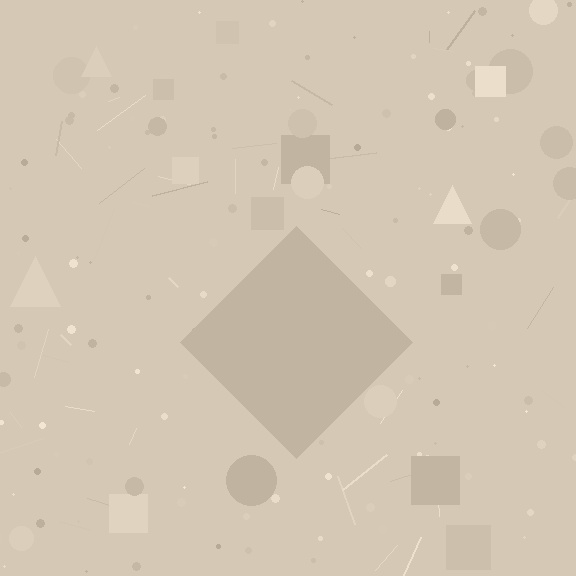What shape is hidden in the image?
A diamond is hidden in the image.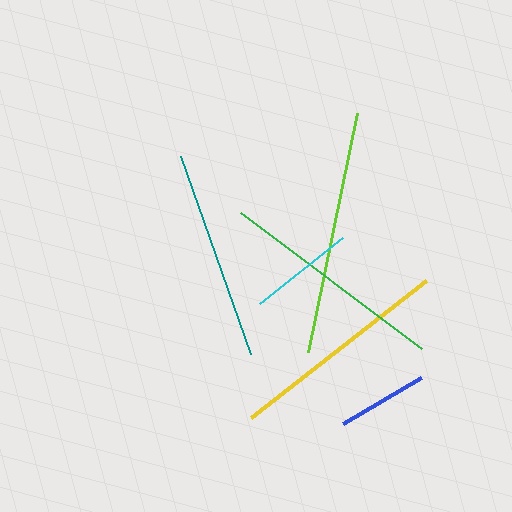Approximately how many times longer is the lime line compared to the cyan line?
The lime line is approximately 2.3 times the length of the cyan line.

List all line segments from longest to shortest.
From longest to shortest: lime, green, yellow, teal, cyan, blue.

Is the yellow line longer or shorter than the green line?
The green line is longer than the yellow line.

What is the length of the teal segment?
The teal segment is approximately 210 pixels long.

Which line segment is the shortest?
The blue line is the shortest at approximately 90 pixels.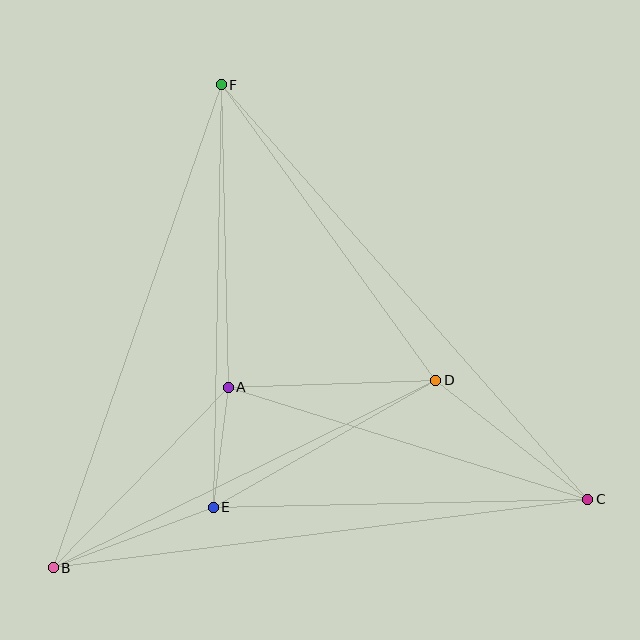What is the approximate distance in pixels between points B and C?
The distance between B and C is approximately 539 pixels.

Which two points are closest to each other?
Points A and E are closest to each other.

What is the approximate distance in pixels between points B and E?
The distance between B and E is approximately 171 pixels.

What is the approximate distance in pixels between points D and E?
The distance between D and E is approximately 256 pixels.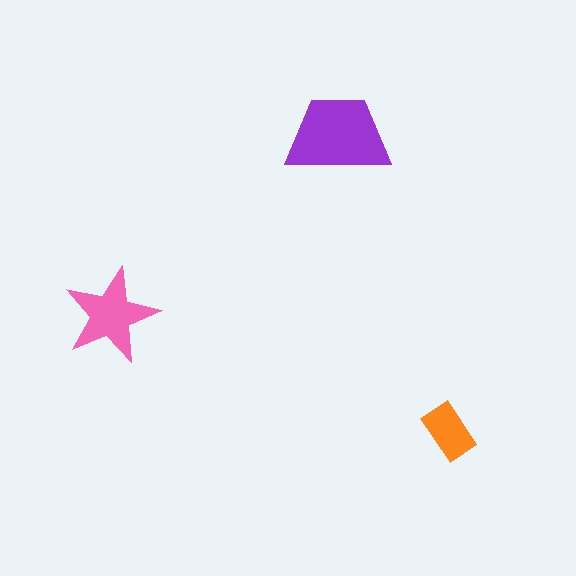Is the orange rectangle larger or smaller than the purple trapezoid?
Smaller.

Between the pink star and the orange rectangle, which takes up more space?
The pink star.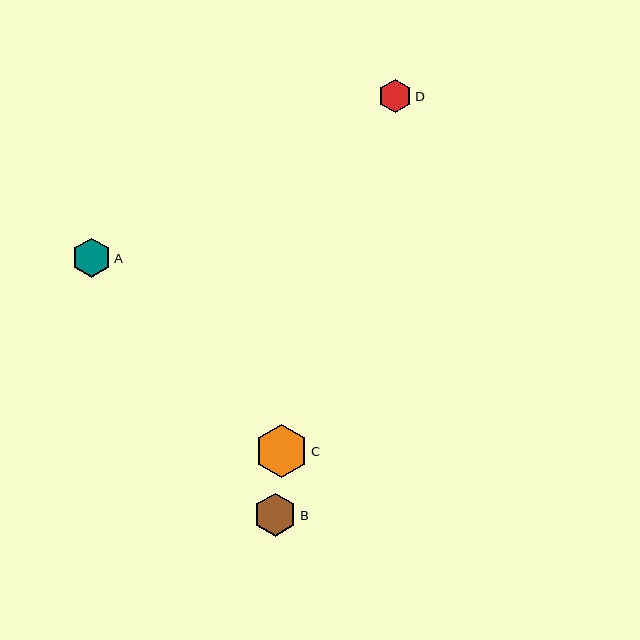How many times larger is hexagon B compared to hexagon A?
Hexagon B is approximately 1.1 times the size of hexagon A.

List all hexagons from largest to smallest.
From largest to smallest: C, B, A, D.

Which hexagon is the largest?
Hexagon C is the largest with a size of approximately 53 pixels.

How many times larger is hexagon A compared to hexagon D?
Hexagon A is approximately 1.2 times the size of hexagon D.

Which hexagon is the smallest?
Hexagon D is the smallest with a size of approximately 34 pixels.